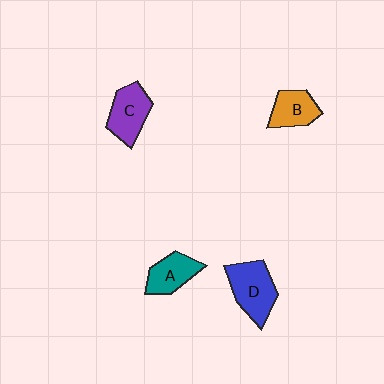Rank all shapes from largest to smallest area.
From largest to smallest: D (blue), C (purple), A (teal), B (orange).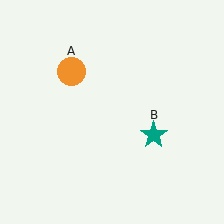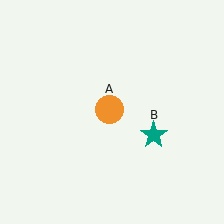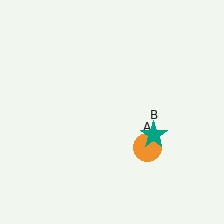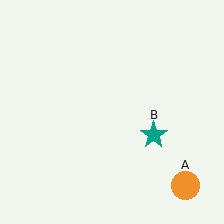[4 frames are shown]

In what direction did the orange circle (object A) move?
The orange circle (object A) moved down and to the right.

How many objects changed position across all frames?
1 object changed position: orange circle (object A).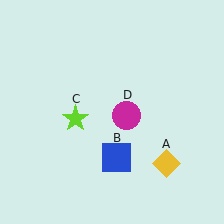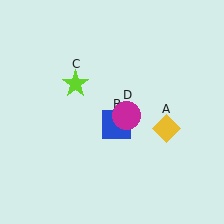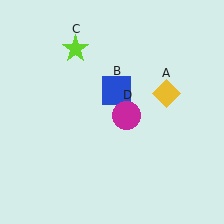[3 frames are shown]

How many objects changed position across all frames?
3 objects changed position: yellow diamond (object A), blue square (object B), lime star (object C).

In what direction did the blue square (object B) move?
The blue square (object B) moved up.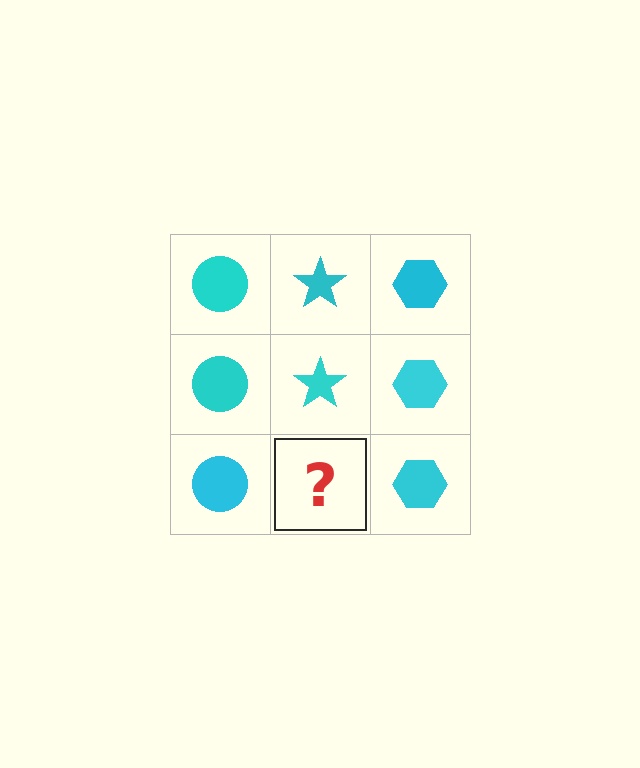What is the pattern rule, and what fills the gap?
The rule is that each column has a consistent shape. The gap should be filled with a cyan star.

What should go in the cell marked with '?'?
The missing cell should contain a cyan star.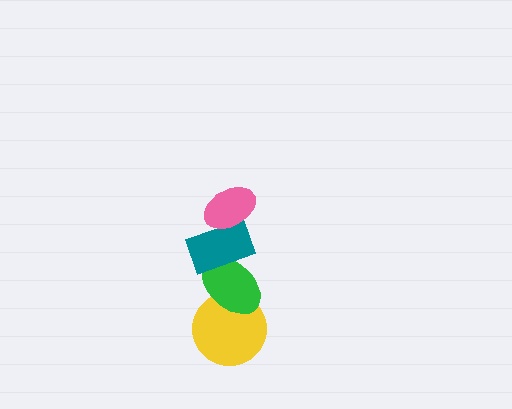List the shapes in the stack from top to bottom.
From top to bottom: the pink ellipse, the teal rectangle, the green ellipse, the yellow circle.